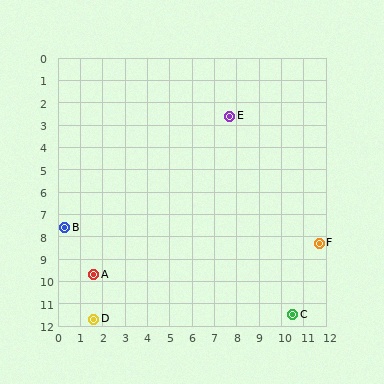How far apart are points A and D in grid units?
Points A and D are about 2.0 grid units apart.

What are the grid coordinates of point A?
Point A is at approximately (1.6, 9.7).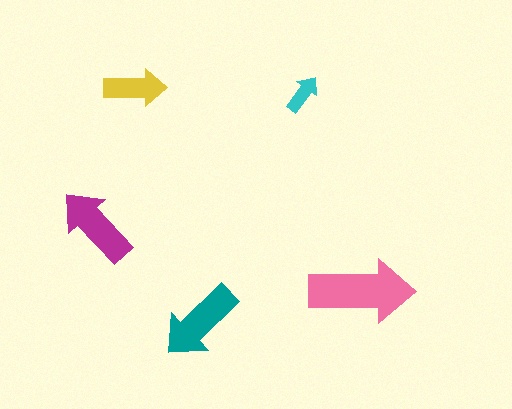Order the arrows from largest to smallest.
the pink one, the teal one, the magenta one, the yellow one, the cyan one.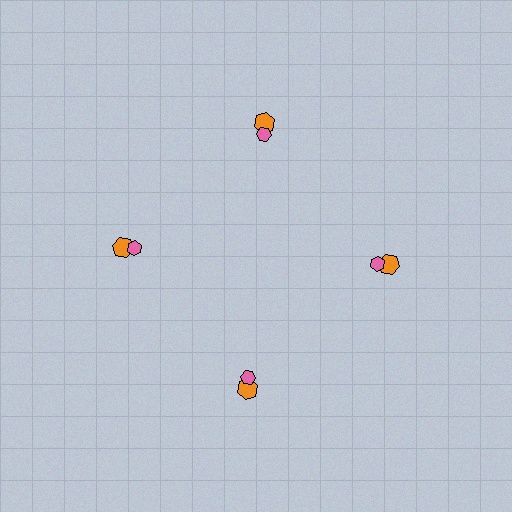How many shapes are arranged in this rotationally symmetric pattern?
There are 8 shapes, arranged in 4 groups of 2.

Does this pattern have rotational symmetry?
Yes, this pattern has 4-fold rotational symmetry. It looks the same after rotating 90 degrees around the center.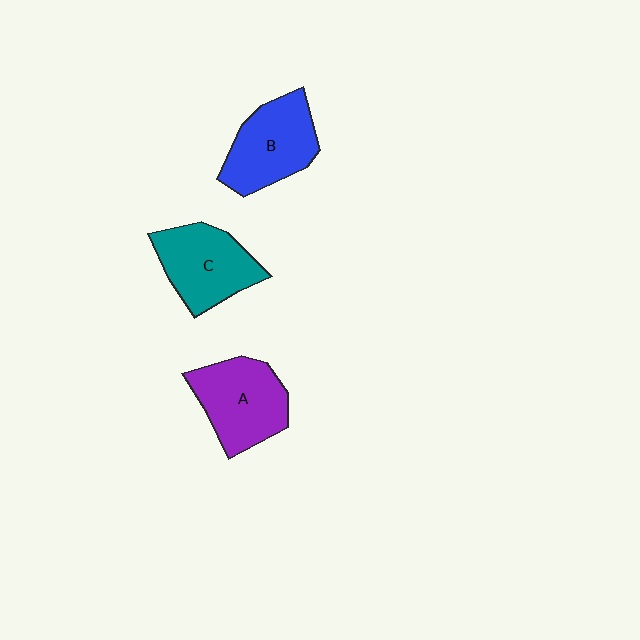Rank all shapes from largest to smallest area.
From largest to smallest: A (purple), B (blue), C (teal).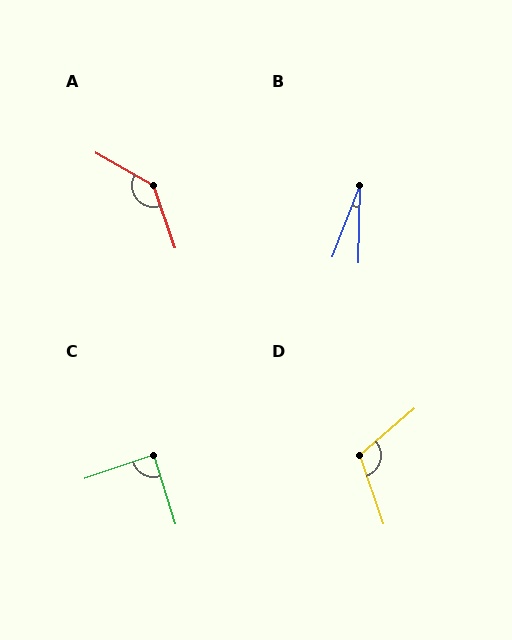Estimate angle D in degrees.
Approximately 112 degrees.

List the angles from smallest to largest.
B (20°), C (89°), D (112°), A (138°).